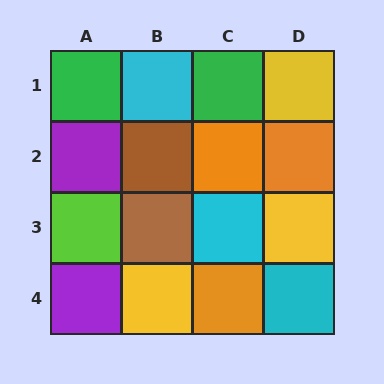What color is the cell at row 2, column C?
Orange.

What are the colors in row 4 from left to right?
Purple, yellow, orange, cyan.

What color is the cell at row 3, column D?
Yellow.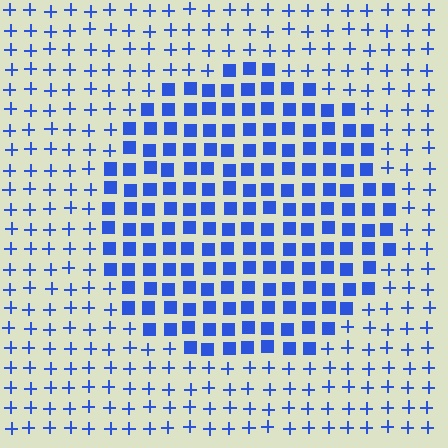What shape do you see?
I see a circle.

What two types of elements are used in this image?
The image uses squares inside the circle region and plus signs outside it.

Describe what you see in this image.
The image is filled with small blue elements arranged in a uniform grid. A circle-shaped region contains squares, while the surrounding area contains plus signs. The boundary is defined purely by the change in element shape.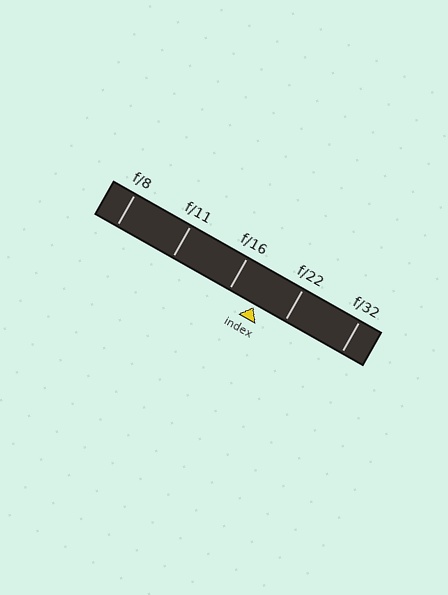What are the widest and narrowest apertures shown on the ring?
The widest aperture shown is f/8 and the narrowest is f/32.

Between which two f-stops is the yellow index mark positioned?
The index mark is between f/16 and f/22.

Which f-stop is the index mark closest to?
The index mark is closest to f/16.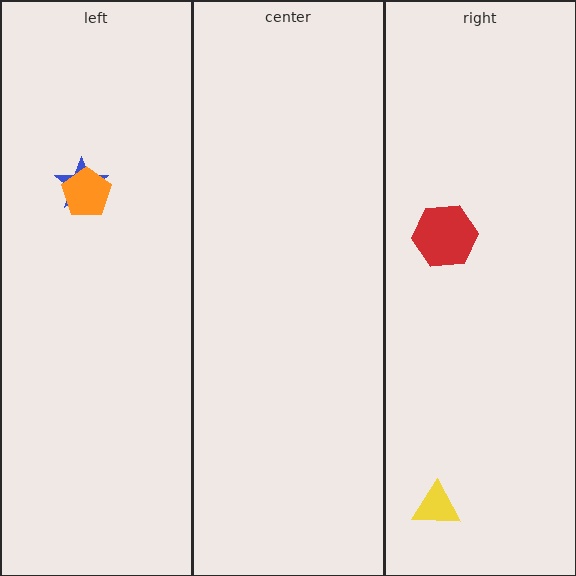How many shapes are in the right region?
2.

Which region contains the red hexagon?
The right region.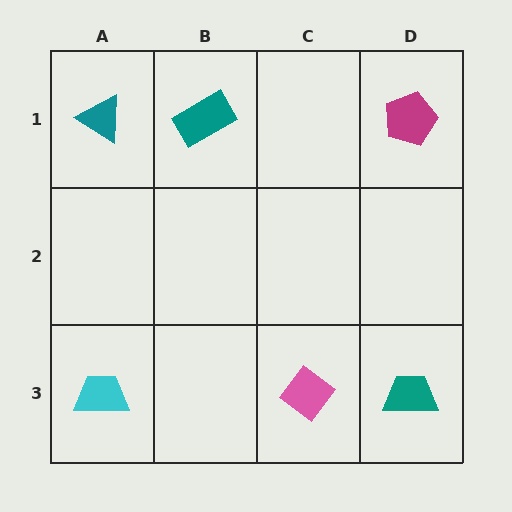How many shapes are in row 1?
3 shapes.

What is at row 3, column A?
A cyan trapezoid.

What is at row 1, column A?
A teal triangle.